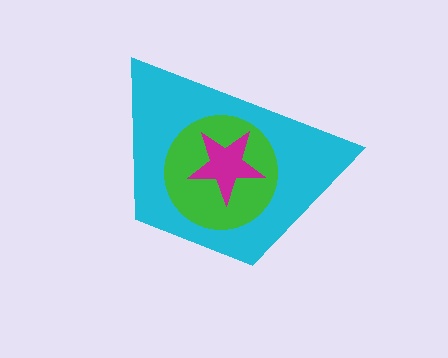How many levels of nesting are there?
3.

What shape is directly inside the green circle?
The magenta star.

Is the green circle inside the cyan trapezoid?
Yes.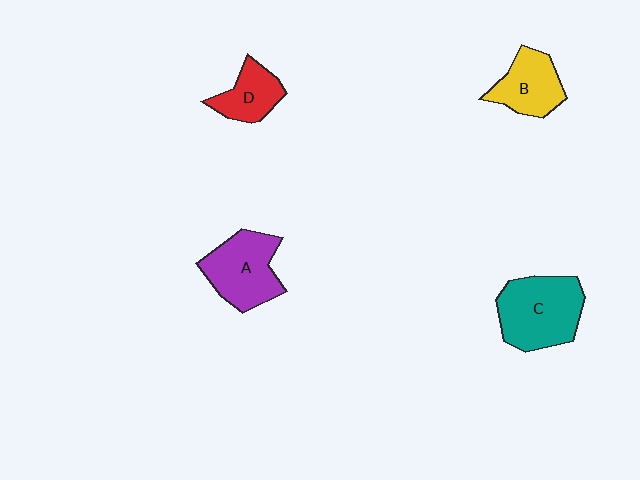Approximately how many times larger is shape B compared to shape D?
Approximately 1.2 times.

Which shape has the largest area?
Shape C (teal).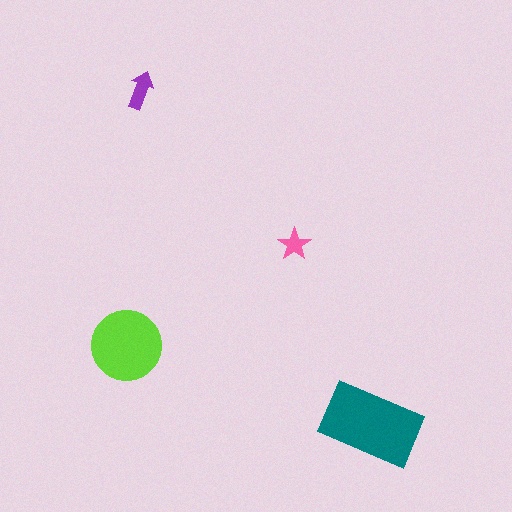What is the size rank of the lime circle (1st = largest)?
2nd.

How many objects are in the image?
There are 4 objects in the image.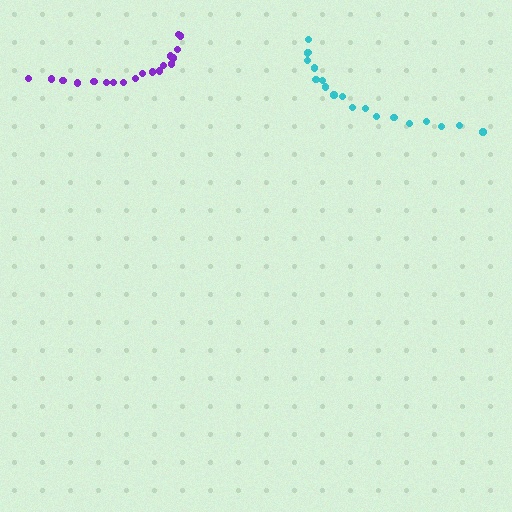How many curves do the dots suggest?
There are 2 distinct paths.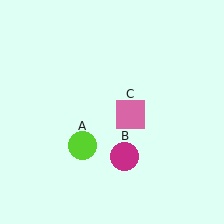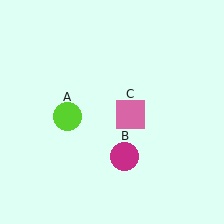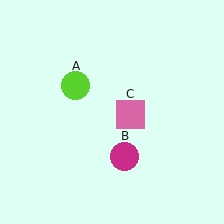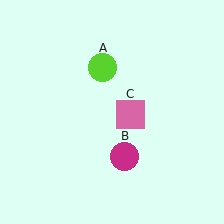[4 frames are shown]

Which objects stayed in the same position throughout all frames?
Magenta circle (object B) and pink square (object C) remained stationary.